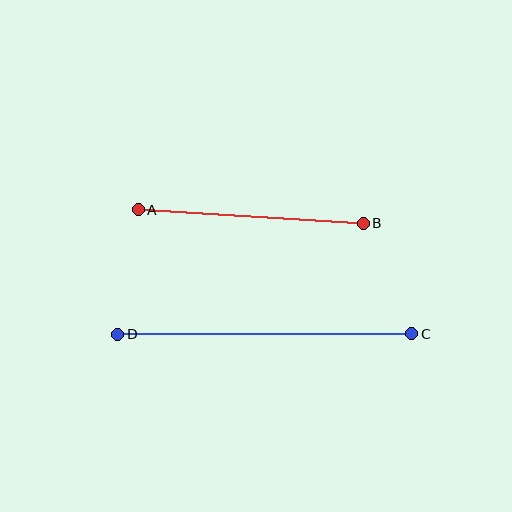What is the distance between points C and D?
The distance is approximately 294 pixels.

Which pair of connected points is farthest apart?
Points C and D are farthest apart.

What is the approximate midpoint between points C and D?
The midpoint is at approximately (265, 334) pixels.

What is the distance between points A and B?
The distance is approximately 225 pixels.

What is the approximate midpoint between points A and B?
The midpoint is at approximately (251, 216) pixels.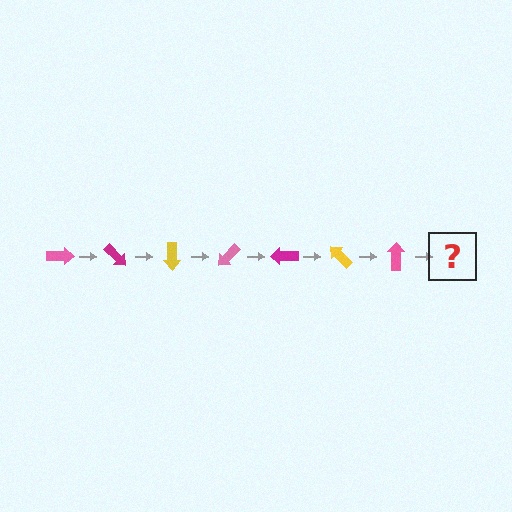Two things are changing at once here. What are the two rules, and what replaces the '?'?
The two rules are that it rotates 45 degrees each step and the color cycles through pink, magenta, and yellow. The '?' should be a magenta arrow, rotated 315 degrees from the start.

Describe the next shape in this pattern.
It should be a magenta arrow, rotated 315 degrees from the start.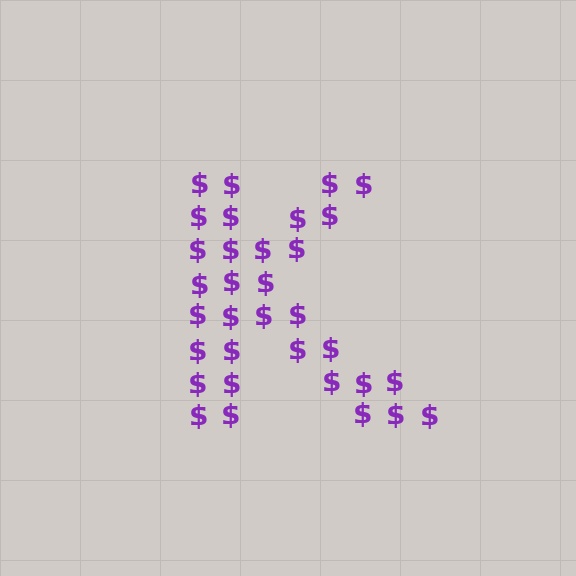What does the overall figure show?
The overall figure shows the letter K.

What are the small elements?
The small elements are dollar signs.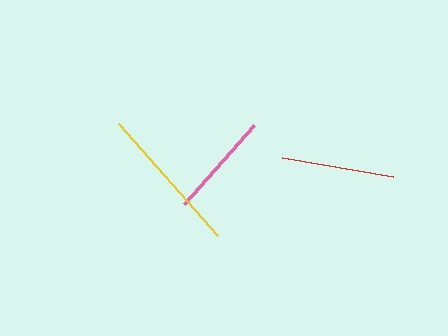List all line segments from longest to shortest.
From longest to shortest: yellow, red, pink.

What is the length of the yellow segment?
The yellow segment is approximately 150 pixels long.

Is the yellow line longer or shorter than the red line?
The yellow line is longer than the red line.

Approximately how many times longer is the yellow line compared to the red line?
The yellow line is approximately 1.3 times the length of the red line.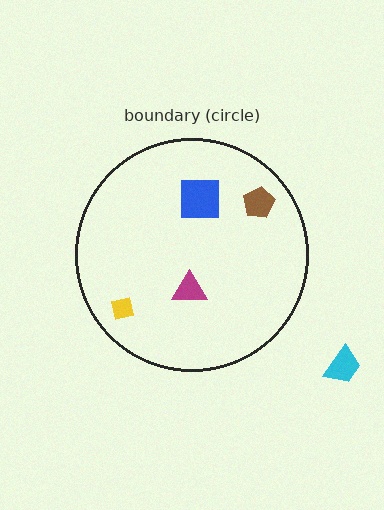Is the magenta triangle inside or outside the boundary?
Inside.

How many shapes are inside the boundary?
4 inside, 1 outside.